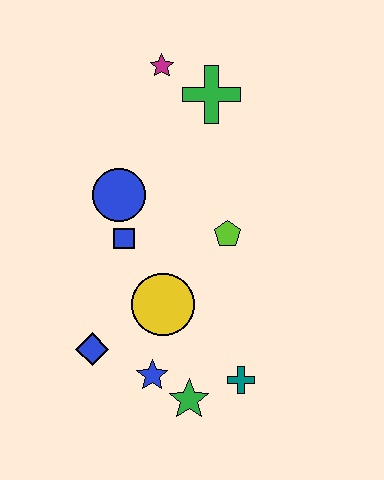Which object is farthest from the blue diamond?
The magenta star is farthest from the blue diamond.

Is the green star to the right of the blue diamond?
Yes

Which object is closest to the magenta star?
The green cross is closest to the magenta star.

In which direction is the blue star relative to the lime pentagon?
The blue star is below the lime pentagon.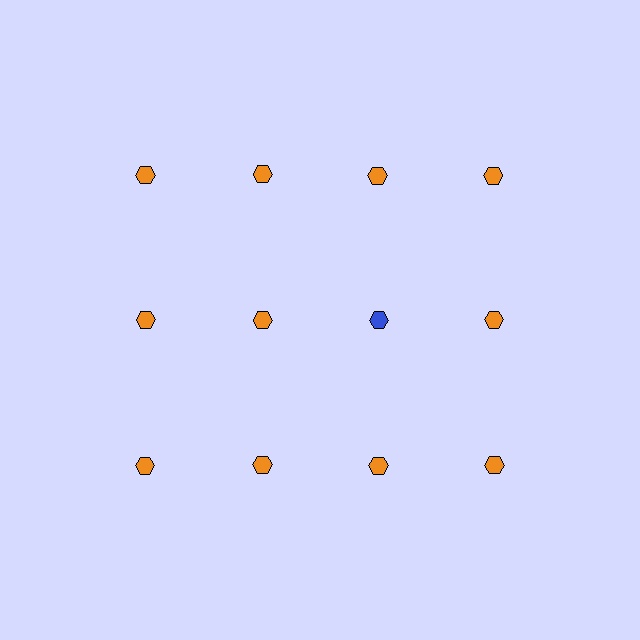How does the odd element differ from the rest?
It has a different color: blue instead of orange.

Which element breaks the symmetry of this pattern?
The blue hexagon in the second row, center column breaks the symmetry. All other shapes are orange hexagons.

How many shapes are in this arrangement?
There are 12 shapes arranged in a grid pattern.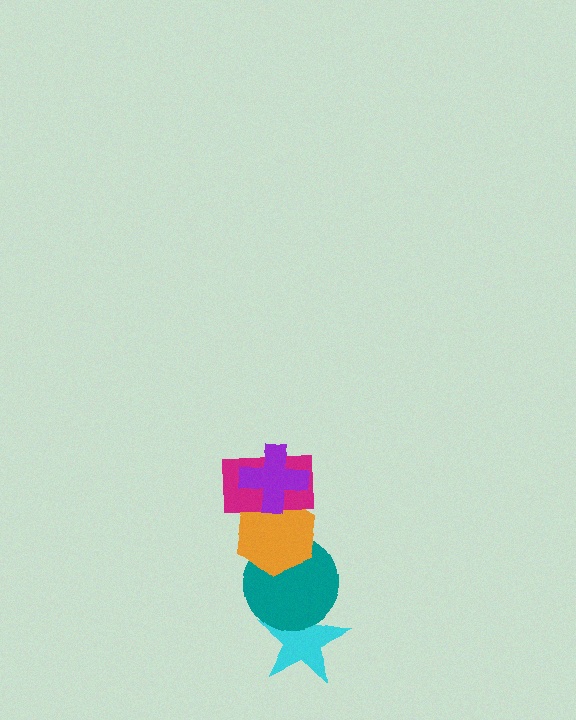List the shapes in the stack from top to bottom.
From top to bottom: the purple cross, the magenta rectangle, the orange hexagon, the teal circle, the cyan star.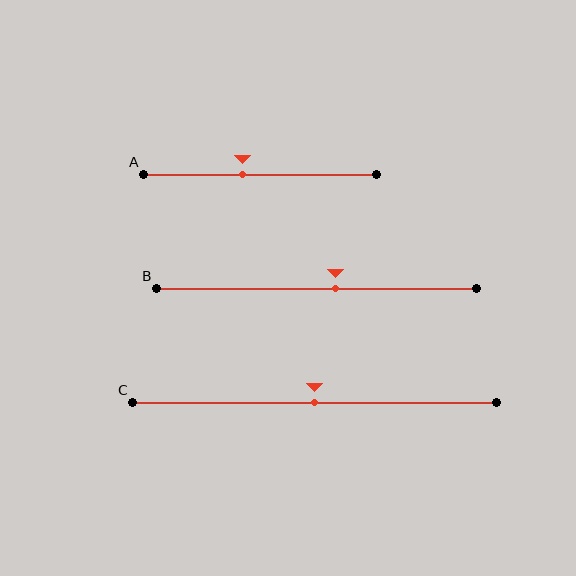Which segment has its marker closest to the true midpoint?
Segment C has its marker closest to the true midpoint.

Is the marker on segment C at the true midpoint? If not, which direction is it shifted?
Yes, the marker on segment C is at the true midpoint.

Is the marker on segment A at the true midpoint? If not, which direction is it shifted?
No, the marker on segment A is shifted to the left by about 8% of the segment length.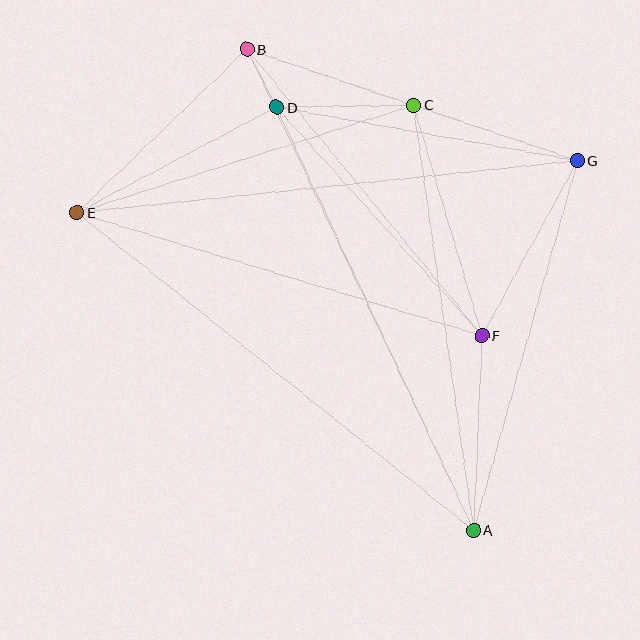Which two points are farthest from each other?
Points A and B are farthest from each other.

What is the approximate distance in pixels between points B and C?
The distance between B and C is approximately 176 pixels.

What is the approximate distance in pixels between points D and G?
The distance between D and G is approximately 305 pixels.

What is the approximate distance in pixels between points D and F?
The distance between D and F is approximately 307 pixels.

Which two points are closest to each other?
Points B and D are closest to each other.